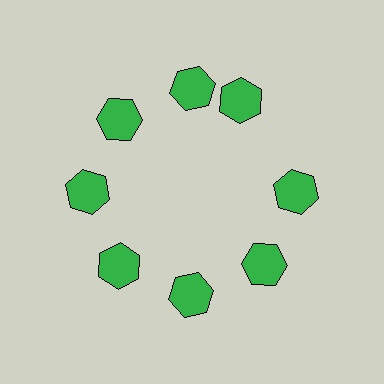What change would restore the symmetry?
The symmetry would be restored by rotating it back into even spacing with its neighbors so that all 8 hexagons sit at equal angles and equal distance from the center.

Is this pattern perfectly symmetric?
No. The 8 green hexagons are arranged in a ring, but one element near the 2 o'clock position is rotated out of alignment along the ring, breaking the 8-fold rotational symmetry.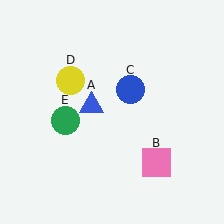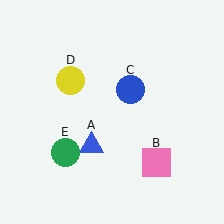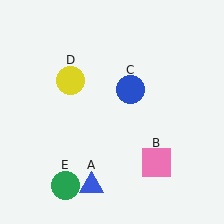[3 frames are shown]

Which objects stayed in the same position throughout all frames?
Pink square (object B) and blue circle (object C) and yellow circle (object D) remained stationary.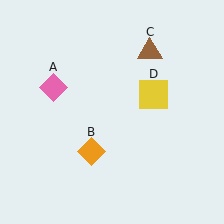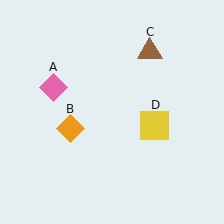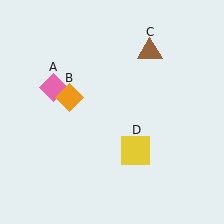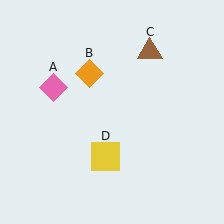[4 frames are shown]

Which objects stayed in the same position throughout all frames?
Pink diamond (object A) and brown triangle (object C) remained stationary.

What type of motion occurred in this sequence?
The orange diamond (object B), yellow square (object D) rotated clockwise around the center of the scene.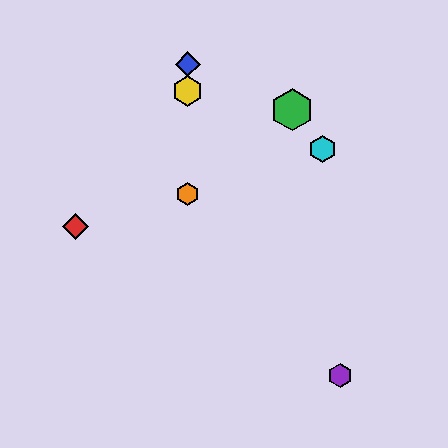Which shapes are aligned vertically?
The blue diamond, the yellow hexagon, the orange hexagon are aligned vertically.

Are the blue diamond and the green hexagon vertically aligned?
No, the blue diamond is at x≈188 and the green hexagon is at x≈292.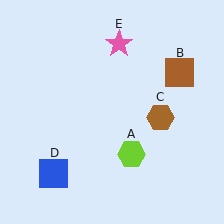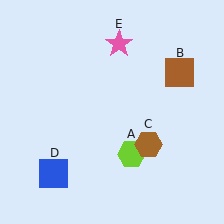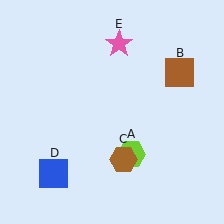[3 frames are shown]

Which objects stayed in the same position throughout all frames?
Lime hexagon (object A) and brown square (object B) and blue square (object D) and pink star (object E) remained stationary.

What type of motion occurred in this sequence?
The brown hexagon (object C) rotated clockwise around the center of the scene.